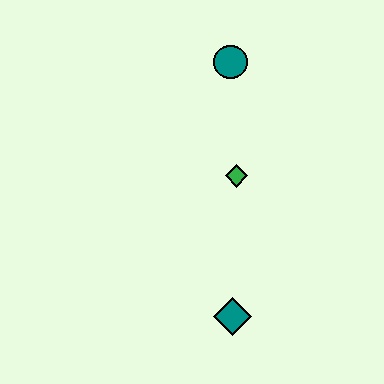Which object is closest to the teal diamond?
The green diamond is closest to the teal diamond.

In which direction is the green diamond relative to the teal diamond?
The green diamond is above the teal diamond.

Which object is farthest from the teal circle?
The teal diamond is farthest from the teal circle.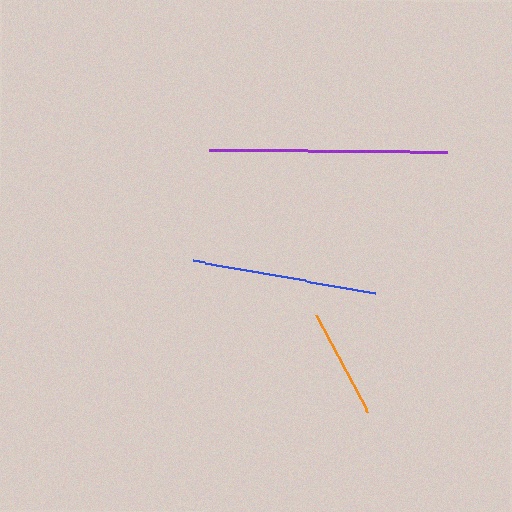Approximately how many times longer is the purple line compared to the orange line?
The purple line is approximately 2.2 times the length of the orange line.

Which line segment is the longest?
The purple line is the longest at approximately 237 pixels.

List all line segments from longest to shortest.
From longest to shortest: purple, blue, orange.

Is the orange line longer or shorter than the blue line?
The blue line is longer than the orange line.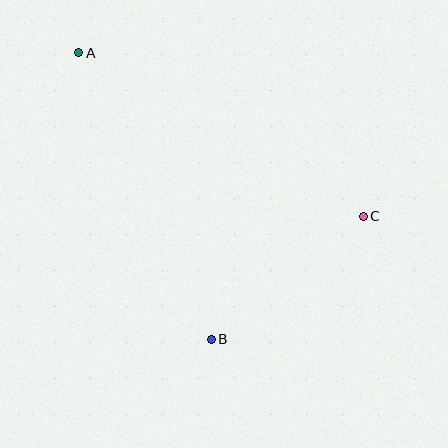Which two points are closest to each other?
Points B and C are closest to each other.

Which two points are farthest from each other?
Points A and C are farthest from each other.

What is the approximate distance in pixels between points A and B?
The distance between A and B is approximately 316 pixels.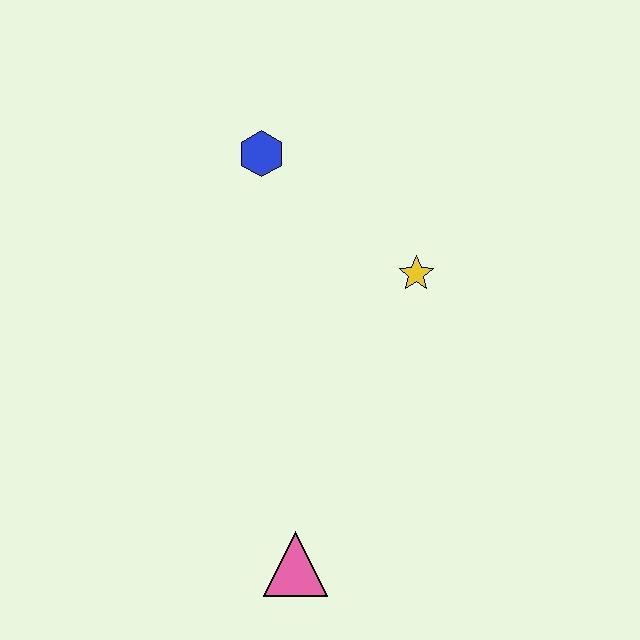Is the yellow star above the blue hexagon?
No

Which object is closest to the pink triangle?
The yellow star is closest to the pink triangle.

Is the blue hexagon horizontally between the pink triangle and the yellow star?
No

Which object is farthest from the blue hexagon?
The pink triangle is farthest from the blue hexagon.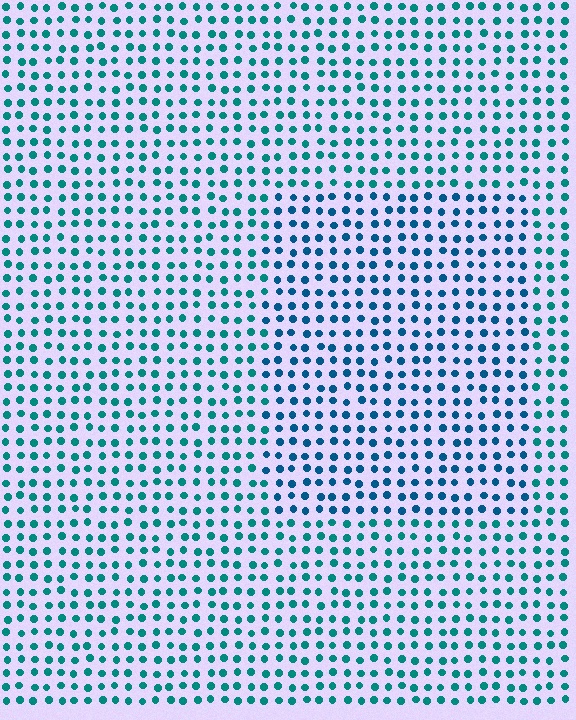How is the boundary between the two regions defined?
The boundary is defined purely by a slight shift in hue (about 26 degrees). Spacing, size, and orientation are identical on both sides.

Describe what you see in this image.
The image is filled with small teal elements in a uniform arrangement. A rectangle-shaped region is visible where the elements are tinted to a slightly different hue, forming a subtle color boundary.